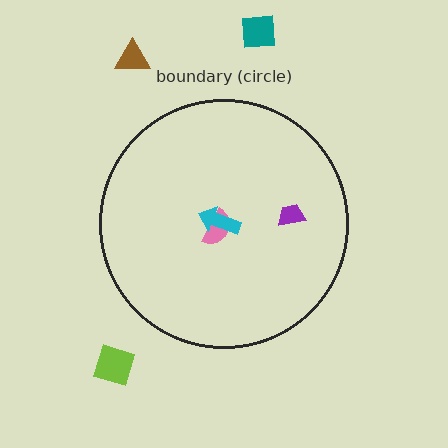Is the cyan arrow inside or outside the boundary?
Inside.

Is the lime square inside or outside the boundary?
Outside.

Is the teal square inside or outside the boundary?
Outside.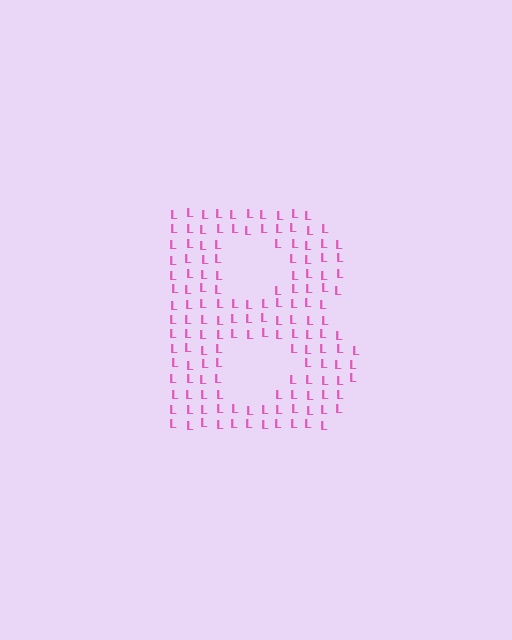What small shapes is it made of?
It is made of small letter L's.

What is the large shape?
The large shape is the letter B.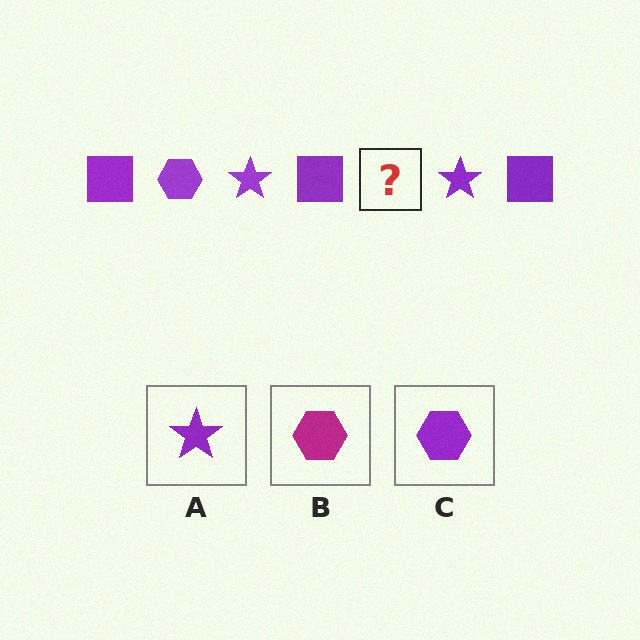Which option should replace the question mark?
Option C.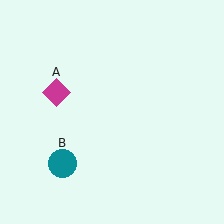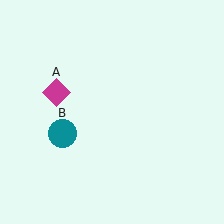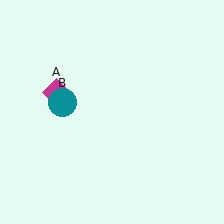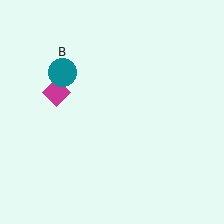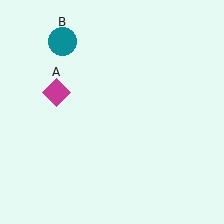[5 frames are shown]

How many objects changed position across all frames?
1 object changed position: teal circle (object B).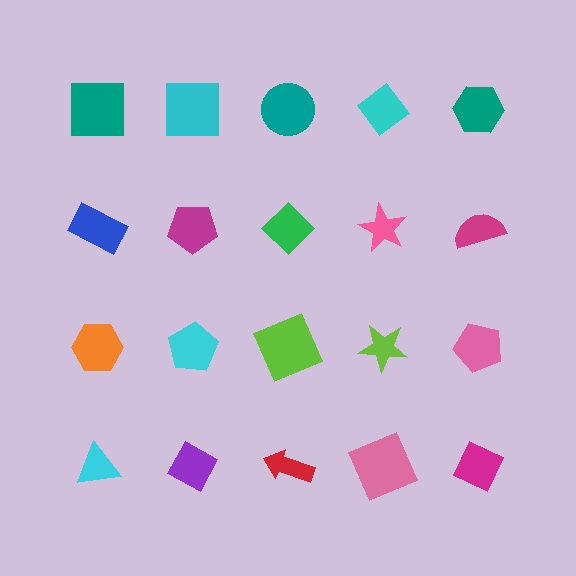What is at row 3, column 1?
An orange hexagon.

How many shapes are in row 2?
5 shapes.